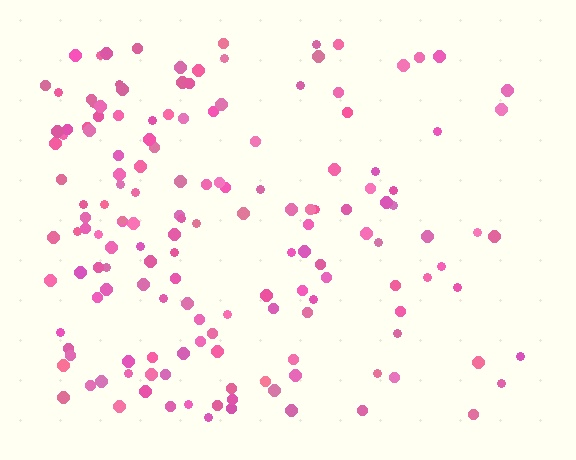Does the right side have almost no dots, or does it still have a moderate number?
Still a moderate number, just noticeably fewer than the left.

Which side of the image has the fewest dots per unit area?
The right.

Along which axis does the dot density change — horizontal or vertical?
Horizontal.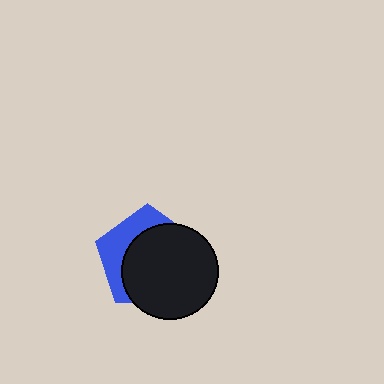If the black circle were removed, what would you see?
You would see the complete blue pentagon.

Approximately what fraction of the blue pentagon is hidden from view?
Roughly 67% of the blue pentagon is hidden behind the black circle.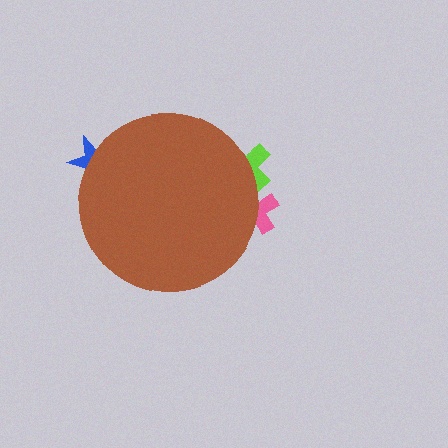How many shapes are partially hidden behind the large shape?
3 shapes are partially hidden.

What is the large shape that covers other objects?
A brown circle.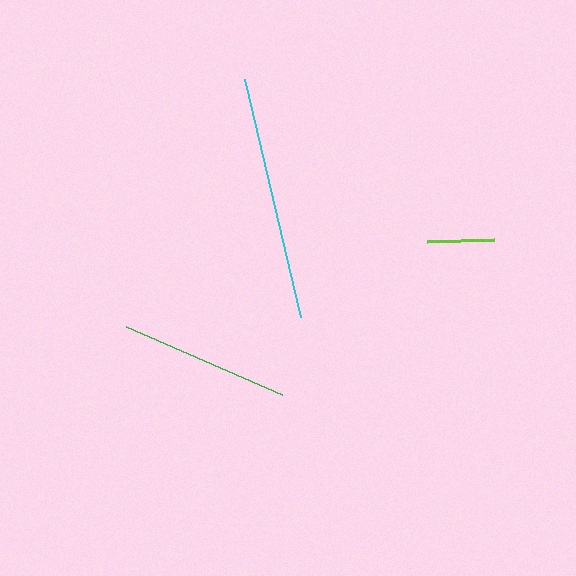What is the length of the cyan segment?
The cyan segment is approximately 244 pixels long.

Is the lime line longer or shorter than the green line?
The green line is longer than the lime line.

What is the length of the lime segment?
The lime segment is approximately 67 pixels long.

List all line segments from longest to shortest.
From longest to shortest: cyan, green, lime.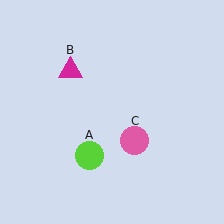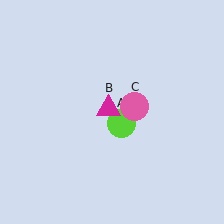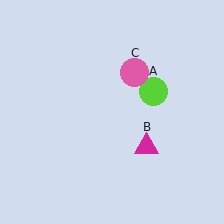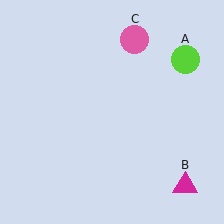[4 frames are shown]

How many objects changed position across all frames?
3 objects changed position: lime circle (object A), magenta triangle (object B), pink circle (object C).